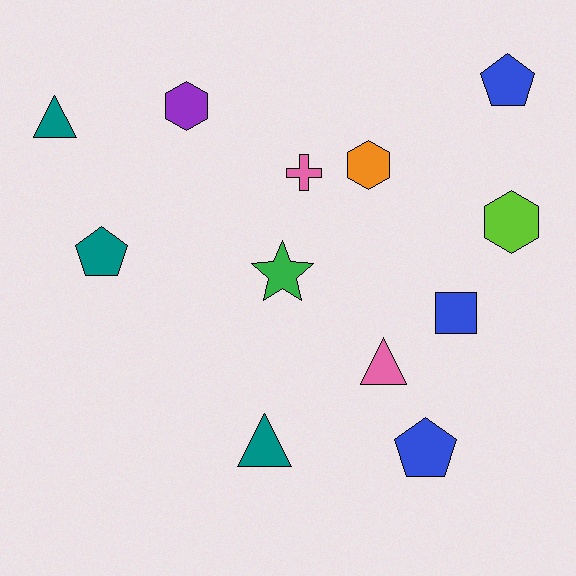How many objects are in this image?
There are 12 objects.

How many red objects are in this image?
There are no red objects.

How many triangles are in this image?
There are 3 triangles.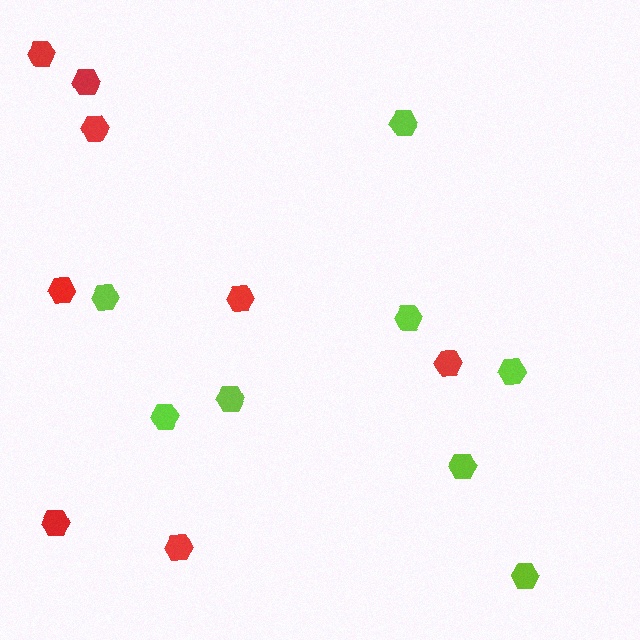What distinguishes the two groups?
There are 2 groups: one group of red hexagons (8) and one group of lime hexagons (8).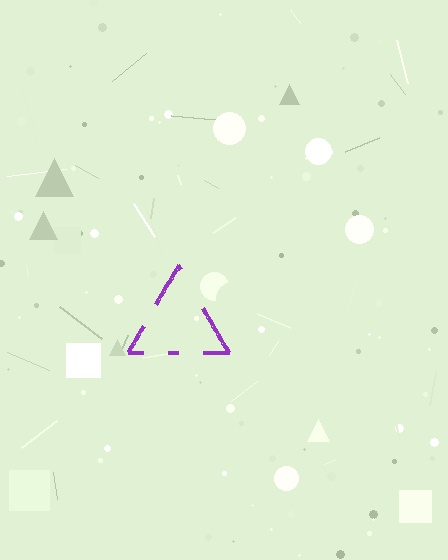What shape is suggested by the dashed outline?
The dashed outline suggests a triangle.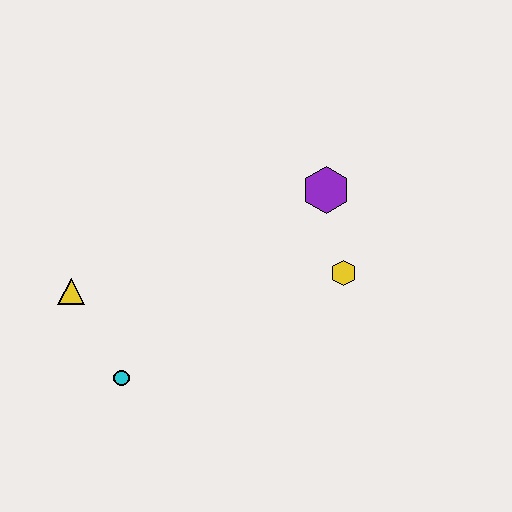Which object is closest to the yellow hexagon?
The purple hexagon is closest to the yellow hexagon.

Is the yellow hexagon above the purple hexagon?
No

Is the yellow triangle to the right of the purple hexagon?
No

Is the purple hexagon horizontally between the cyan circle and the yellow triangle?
No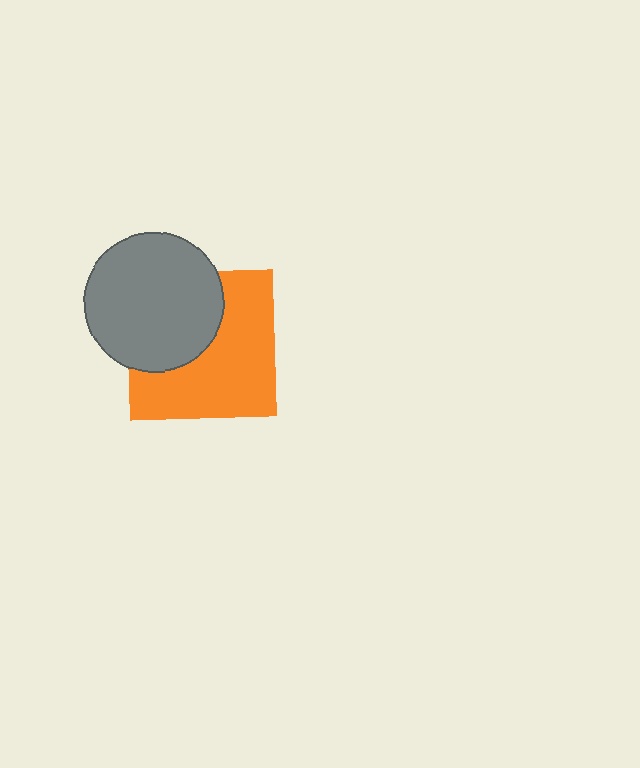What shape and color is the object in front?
The object in front is a gray circle.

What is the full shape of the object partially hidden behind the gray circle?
The partially hidden object is an orange square.